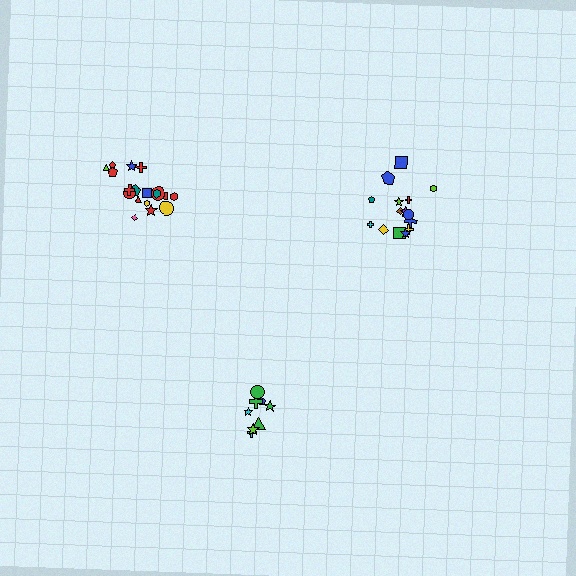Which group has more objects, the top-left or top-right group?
The top-left group.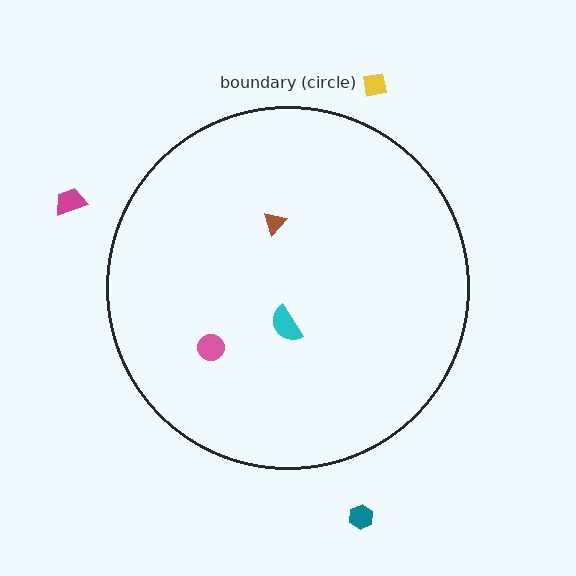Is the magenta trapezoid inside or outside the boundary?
Outside.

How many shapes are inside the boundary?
3 inside, 3 outside.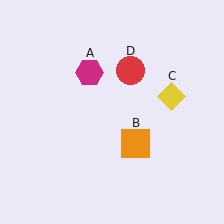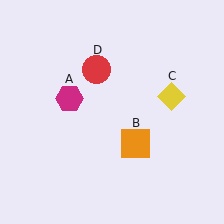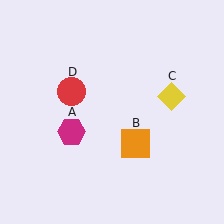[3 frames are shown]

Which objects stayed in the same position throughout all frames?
Orange square (object B) and yellow diamond (object C) remained stationary.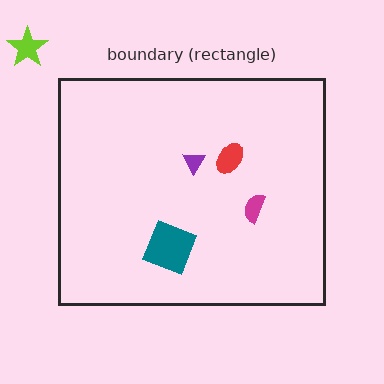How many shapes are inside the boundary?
4 inside, 1 outside.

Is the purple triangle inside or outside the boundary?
Inside.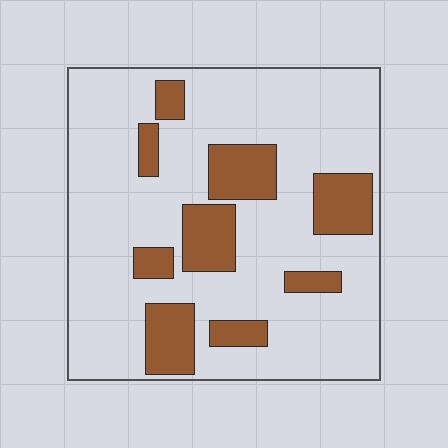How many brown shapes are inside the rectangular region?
9.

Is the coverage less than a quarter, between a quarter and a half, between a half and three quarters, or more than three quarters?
Less than a quarter.